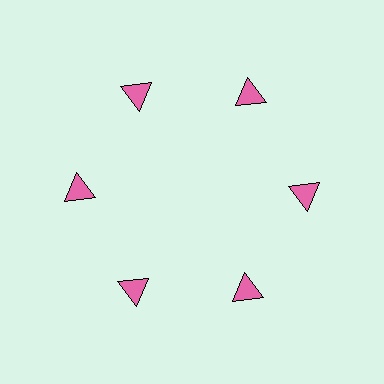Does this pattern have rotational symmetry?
Yes, this pattern has 6-fold rotational symmetry. It looks the same after rotating 60 degrees around the center.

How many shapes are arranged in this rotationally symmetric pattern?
There are 6 shapes, arranged in 6 groups of 1.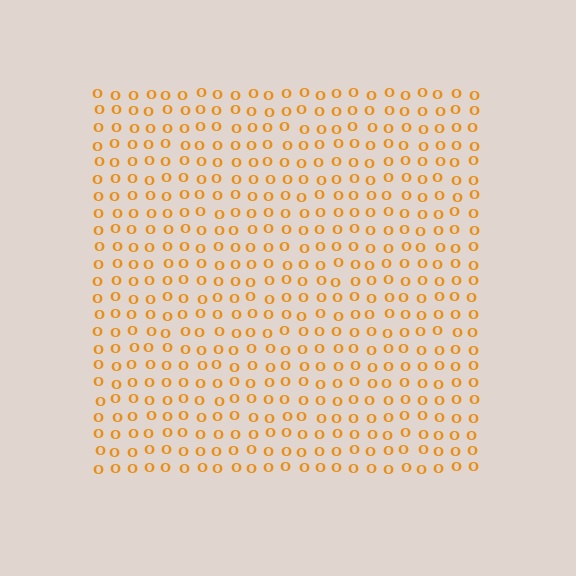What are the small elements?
The small elements are letter O's.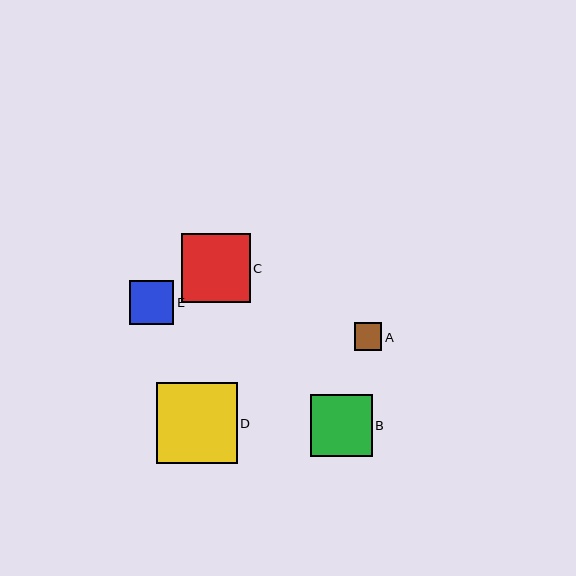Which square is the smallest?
Square A is the smallest with a size of approximately 27 pixels.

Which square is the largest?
Square D is the largest with a size of approximately 81 pixels.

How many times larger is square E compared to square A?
Square E is approximately 1.6 times the size of square A.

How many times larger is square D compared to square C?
Square D is approximately 1.2 times the size of square C.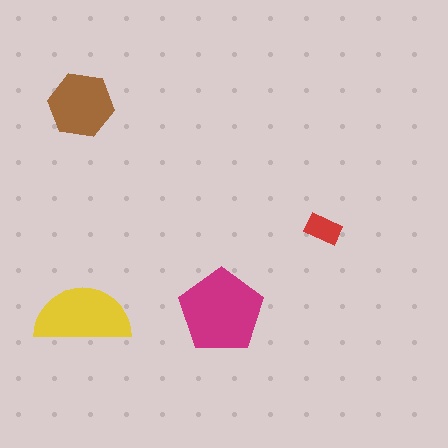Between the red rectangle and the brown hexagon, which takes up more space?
The brown hexagon.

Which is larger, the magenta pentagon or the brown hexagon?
The magenta pentagon.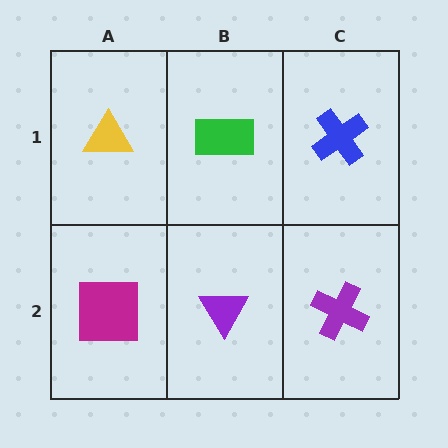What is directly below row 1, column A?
A magenta square.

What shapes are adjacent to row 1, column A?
A magenta square (row 2, column A), a green rectangle (row 1, column B).